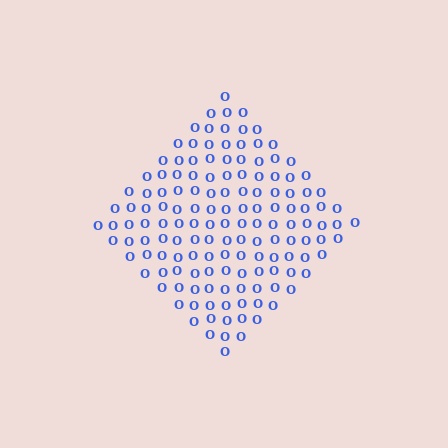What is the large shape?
The large shape is a diamond.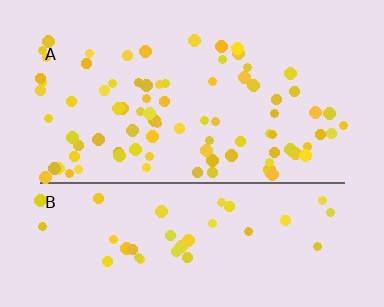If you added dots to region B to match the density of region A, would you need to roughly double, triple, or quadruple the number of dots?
Approximately double.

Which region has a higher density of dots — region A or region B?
A (the top).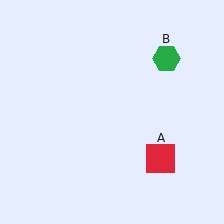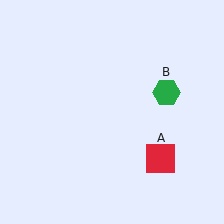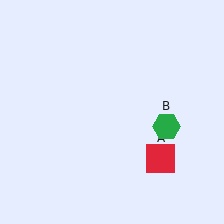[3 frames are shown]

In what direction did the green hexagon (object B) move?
The green hexagon (object B) moved down.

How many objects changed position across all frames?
1 object changed position: green hexagon (object B).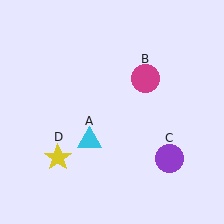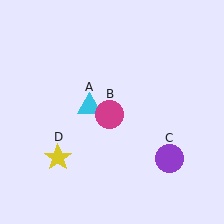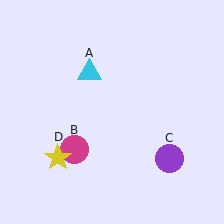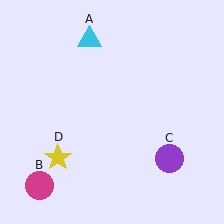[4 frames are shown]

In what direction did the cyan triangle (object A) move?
The cyan triangle (object A) moved up.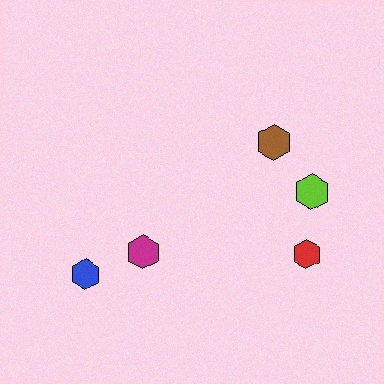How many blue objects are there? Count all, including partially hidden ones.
There is 1 blue object.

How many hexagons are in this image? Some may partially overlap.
There are 5 hexagons.